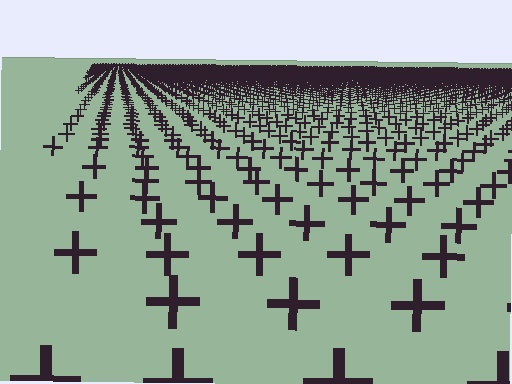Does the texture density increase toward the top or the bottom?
Density increases toward the top.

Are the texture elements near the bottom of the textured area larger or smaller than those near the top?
Larger. Near the bottom, elements are closer to the viewer and appear at a bigger on-screen size.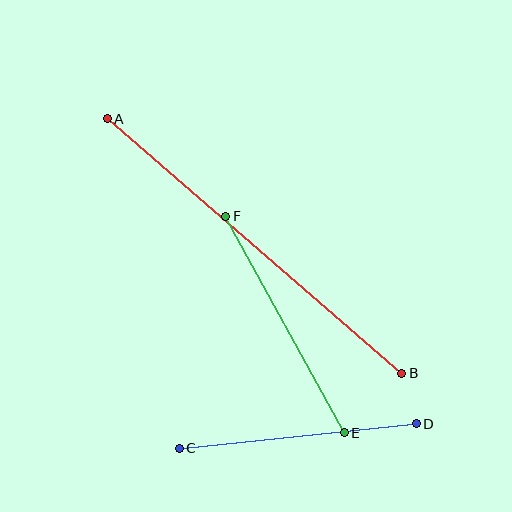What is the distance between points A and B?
The distance is approximately 389 pixels.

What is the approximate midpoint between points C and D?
The midpoint is at approximately (298, 436) pixels.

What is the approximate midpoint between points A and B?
The midpoint is at approximately (255, 246) pixels.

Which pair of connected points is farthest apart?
Points A and B are farthest apart.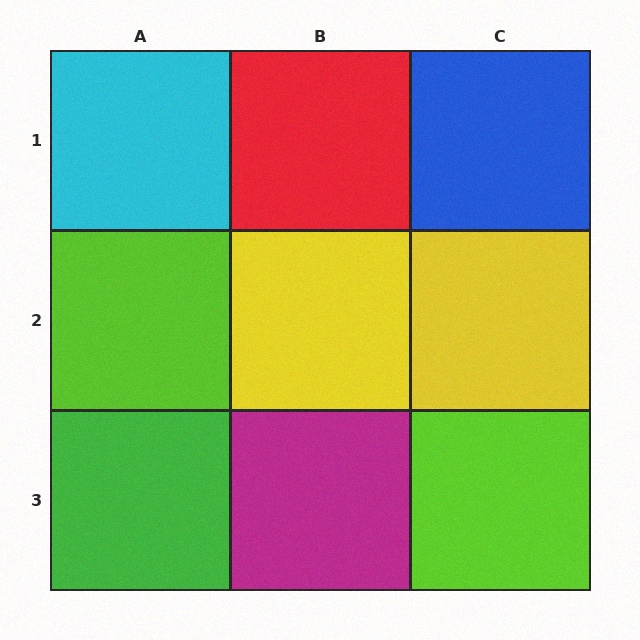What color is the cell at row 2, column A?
Lime.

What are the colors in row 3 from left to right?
Green, magenta, lime.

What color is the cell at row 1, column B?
Red.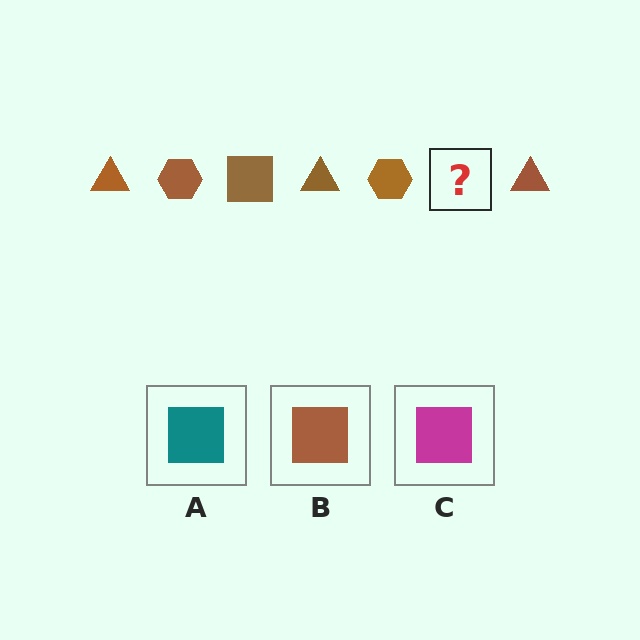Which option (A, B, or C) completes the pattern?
B.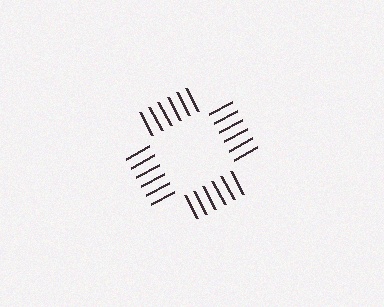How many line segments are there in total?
24 — 6 along each of the 4 edges.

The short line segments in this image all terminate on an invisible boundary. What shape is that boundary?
An illusory square — the line segments terminate on its edges but no continuous stroke is drawn.